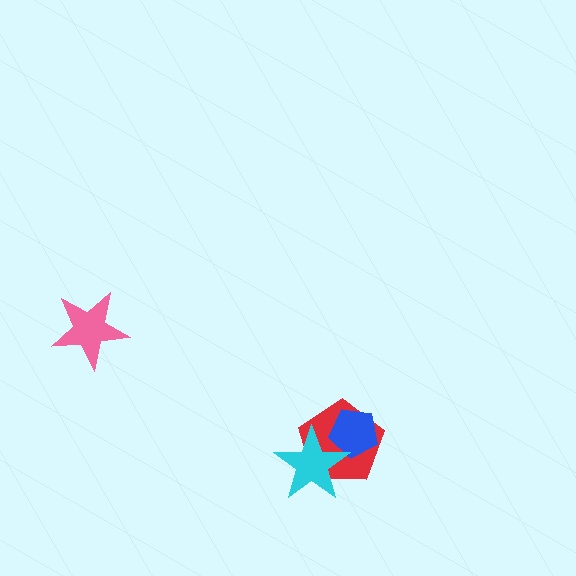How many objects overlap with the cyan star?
2 objects overlap with the cyan star.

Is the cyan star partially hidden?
No, no other shape covers it.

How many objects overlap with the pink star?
0 objects overlap with the pink star.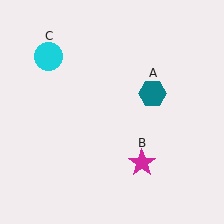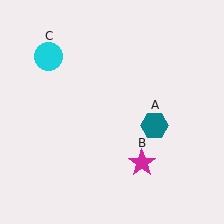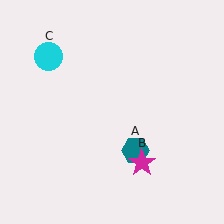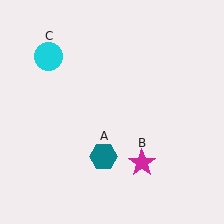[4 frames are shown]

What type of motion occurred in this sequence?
The teal hexagon (object A) rotated clockwise around the center of the scene.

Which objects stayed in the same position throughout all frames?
Magenta star (object B) and cyan circle (object C) remained stationary.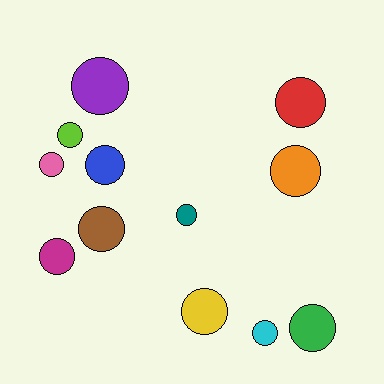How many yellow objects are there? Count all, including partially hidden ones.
There is 1 yellow object.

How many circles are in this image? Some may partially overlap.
There are 12 circles.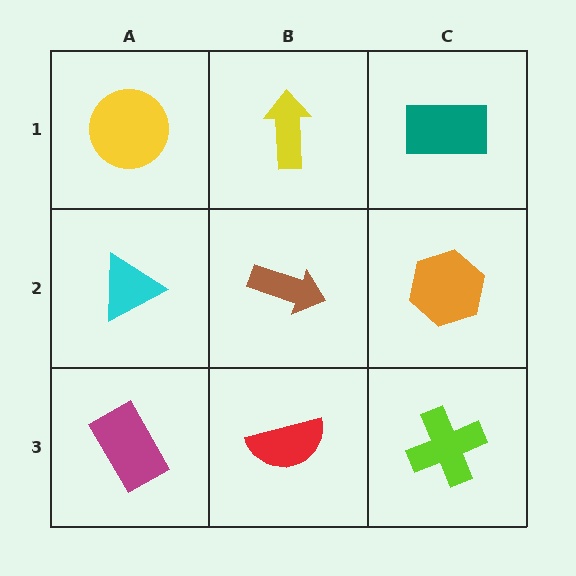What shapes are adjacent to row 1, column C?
An orange hexagon (row 2, column C), a yellow arrow (row 1, column B).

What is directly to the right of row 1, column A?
A yellow arrow.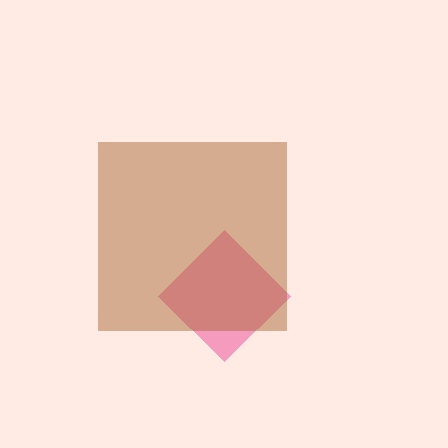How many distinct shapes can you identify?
There are 2 distinct shapes: a pink diamond, a brown square.